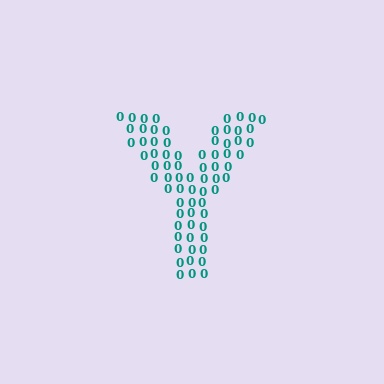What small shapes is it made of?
It is made of small digit 0's.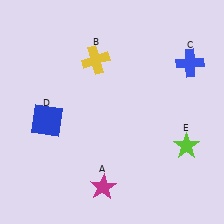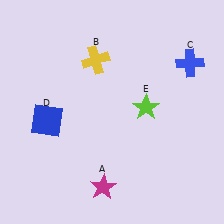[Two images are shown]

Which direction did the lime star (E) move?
The lime star (E) moved left.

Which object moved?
The lime star (E) moved left.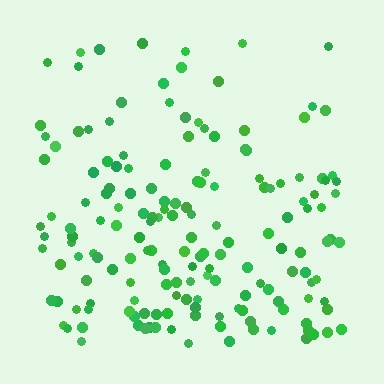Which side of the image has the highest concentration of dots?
The bottom.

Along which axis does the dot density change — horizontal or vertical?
Vertical.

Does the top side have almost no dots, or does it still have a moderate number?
Still a moderate number, just noticeably fewer than the bottom.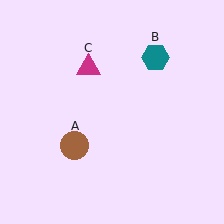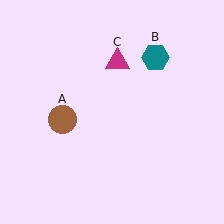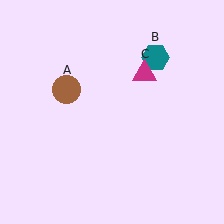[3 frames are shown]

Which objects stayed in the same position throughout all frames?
Teal hexagon (object B) remained stationary.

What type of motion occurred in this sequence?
The brown circle (object A), magenta triangle (object C) rotated clockwise around the center of the scene.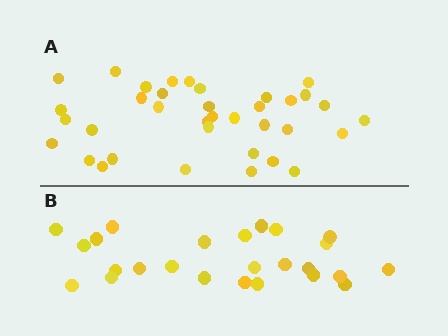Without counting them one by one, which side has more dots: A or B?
Region A (the top region) has more dots.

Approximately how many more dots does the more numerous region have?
Region A has roughly 12 or so more dots than region B.